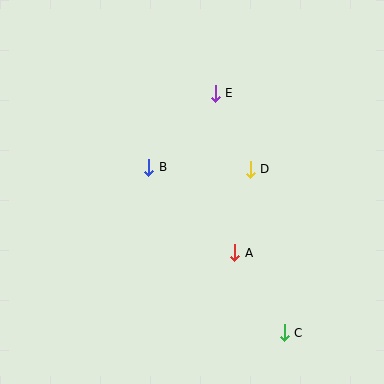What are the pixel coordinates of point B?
Point B is at (149, 167).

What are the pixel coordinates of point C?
Point C is at (284, 333).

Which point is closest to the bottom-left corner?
Point B is closest to the bottom-left corner.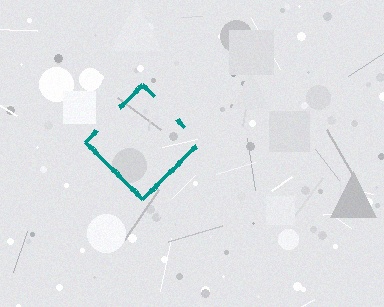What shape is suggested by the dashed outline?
The dashed outline suggests a diamond.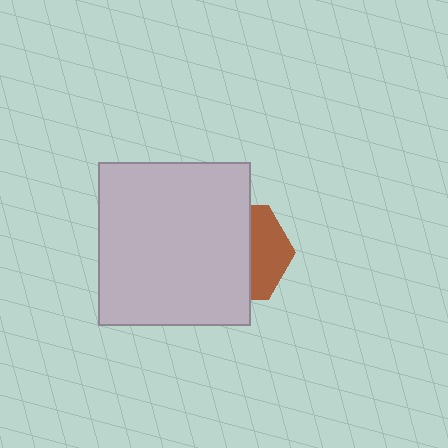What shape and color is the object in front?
The object in front is a light gray rectangle.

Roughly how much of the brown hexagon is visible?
A small part of it is visible (roughly 37%).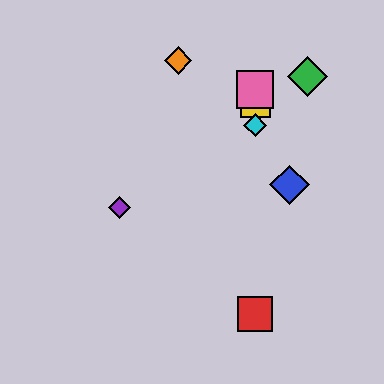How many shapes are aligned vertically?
4 shapes (the red square, the yellow square, the cyan diamond, the pink square) are aligned vertically.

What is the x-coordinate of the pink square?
The pink square is at x≈255.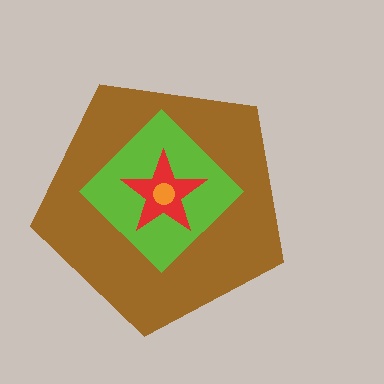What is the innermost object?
The orange circle.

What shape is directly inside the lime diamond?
The red star.